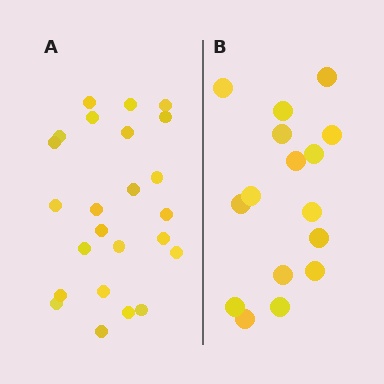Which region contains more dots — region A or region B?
Region A (the left region) has more dots.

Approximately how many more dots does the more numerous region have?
Region A has roughly 8 or so more dots than region B.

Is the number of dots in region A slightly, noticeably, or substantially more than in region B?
Region A has substantially more. The ratio is roughly 1.5 to 1.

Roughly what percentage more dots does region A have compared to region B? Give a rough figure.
About 50% more.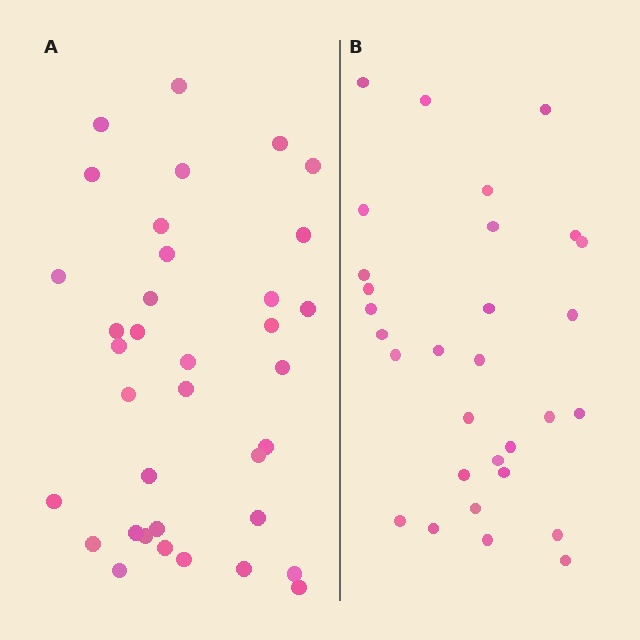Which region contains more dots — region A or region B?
Region A (the left region) has more dots.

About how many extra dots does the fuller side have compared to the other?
Region A has about 6 more dots than region B.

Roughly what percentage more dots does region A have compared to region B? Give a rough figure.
About 20% more.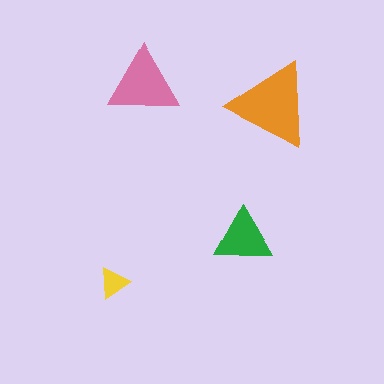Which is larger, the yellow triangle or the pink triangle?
The pink one.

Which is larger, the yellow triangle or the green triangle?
The green one.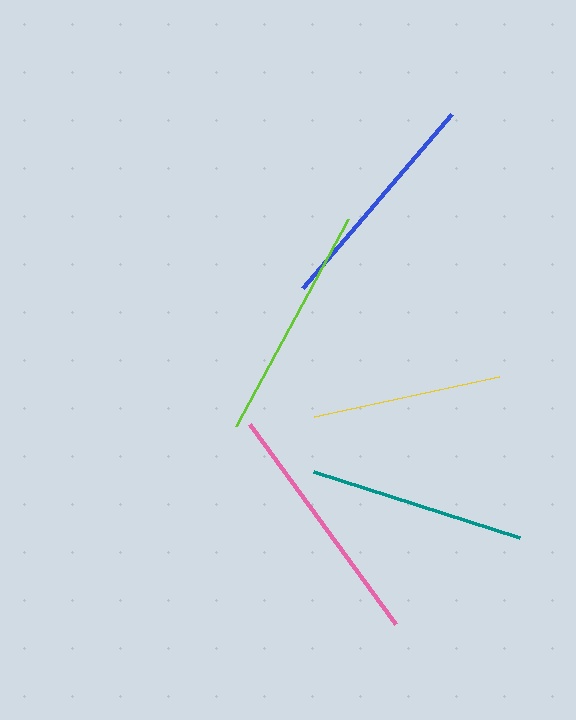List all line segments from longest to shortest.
From longest to shortest: pink, lime, blue, teal, yellow.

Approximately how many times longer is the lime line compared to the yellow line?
The lime line is approximately 1.2 times the length of the yellow line.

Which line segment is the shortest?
The yellow line is the shortest at approximately 189 pixels.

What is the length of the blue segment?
The blue segment is approximately 229 pixels long.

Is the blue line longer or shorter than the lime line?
The lime line is longer than the blue line.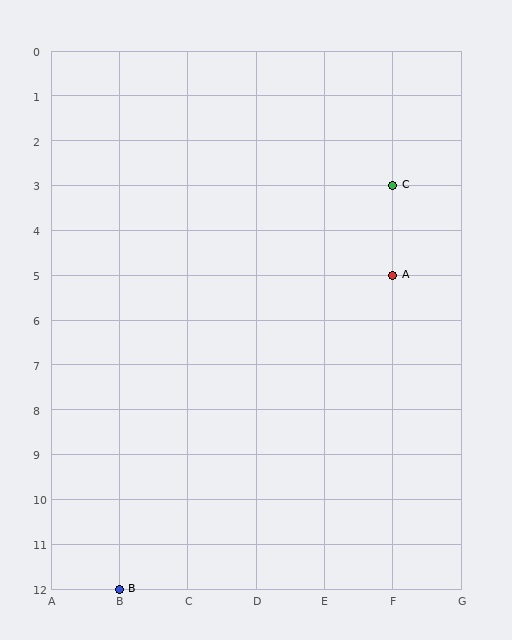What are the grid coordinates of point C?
Point C is at grid coordinates (F, 3).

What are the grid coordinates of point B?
Point B is at grid coordinates (B, 12).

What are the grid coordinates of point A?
Point A is at grid coordinates (F, 5).